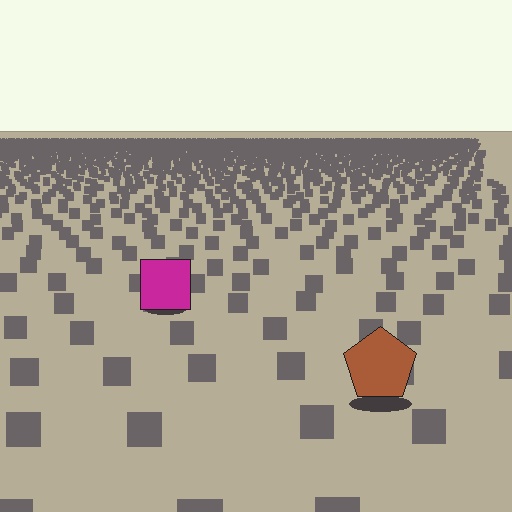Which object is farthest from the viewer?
The magenta square is farthest from the viewer. It appears smaller and the ground texture around it is denser.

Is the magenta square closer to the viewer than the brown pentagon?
No. The brown pentagon is closer — you can tell from the texture gradient: the ground texture is coarser near it.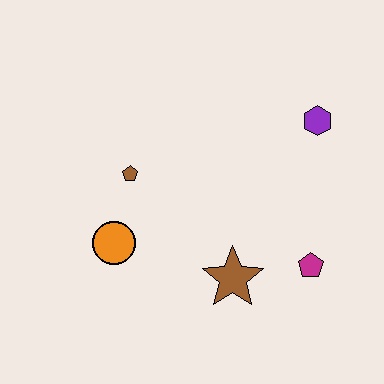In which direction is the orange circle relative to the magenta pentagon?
The orange circle is to the left of the magenta pentagon.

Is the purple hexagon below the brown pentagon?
No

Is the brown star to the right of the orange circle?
Yes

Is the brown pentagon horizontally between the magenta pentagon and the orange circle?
Yes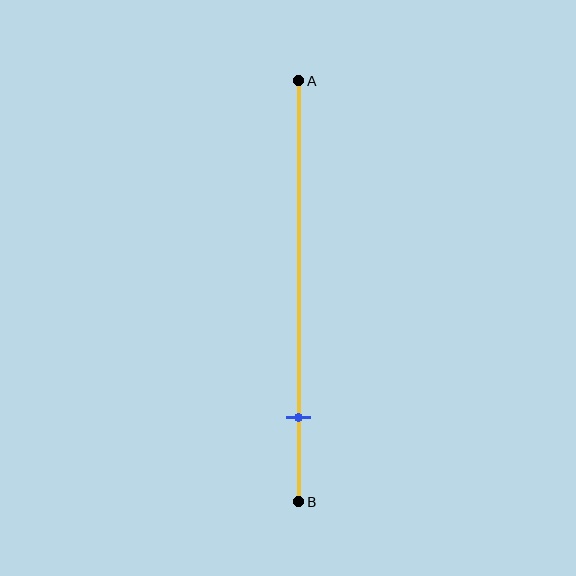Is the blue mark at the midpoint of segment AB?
No, the mark is at about 80% from A, not at the 50% midpoint.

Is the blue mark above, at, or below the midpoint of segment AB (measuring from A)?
The blue mark is below the midpoint of segment AB.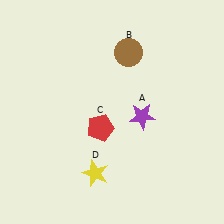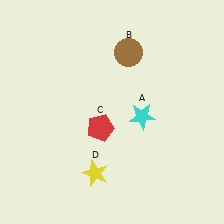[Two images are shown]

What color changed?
The star (A) changed from purple in Image 1 to cyan in Image 2.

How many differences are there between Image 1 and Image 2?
There is 1 difference between the two images.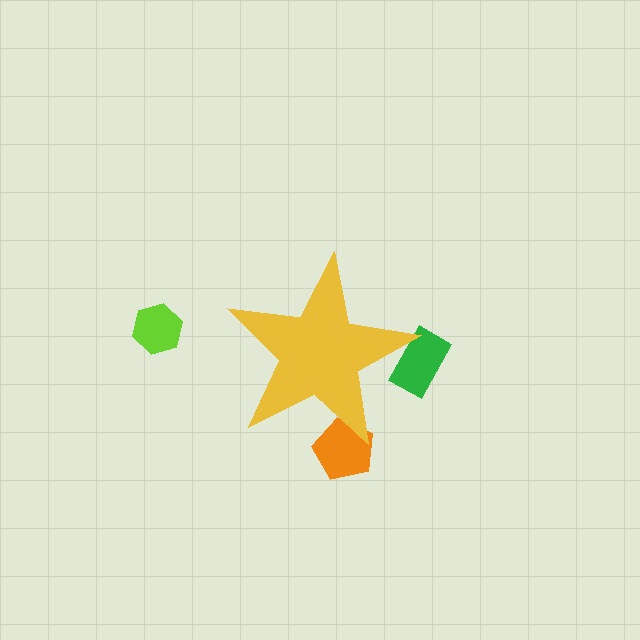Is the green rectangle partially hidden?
Yes, the green rectangle is partially hidden behind the yellow star.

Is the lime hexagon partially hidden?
No, the lime hexagon is fully visible.